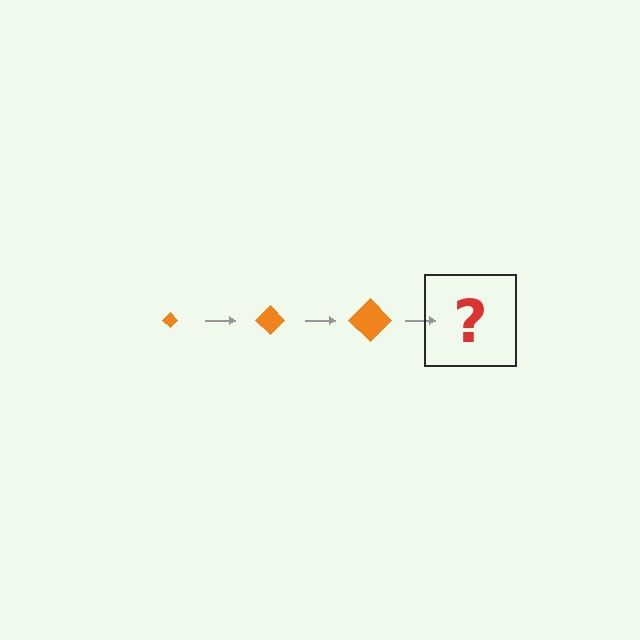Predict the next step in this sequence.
The next step is an orange diamond, larger than the previous one.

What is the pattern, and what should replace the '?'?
The pattern is that the diamond gets progressively larger each step. The '?' should be an orange diamond, larger than the previous one.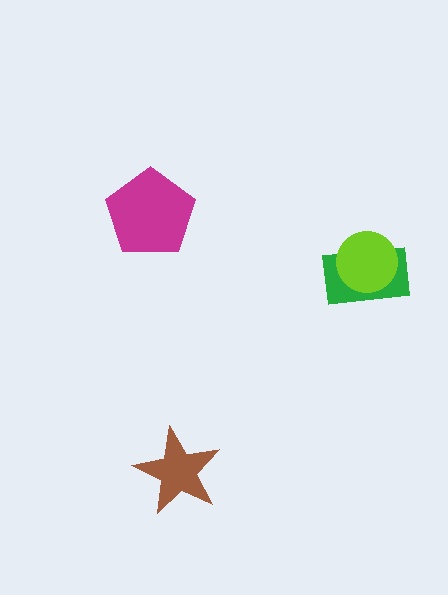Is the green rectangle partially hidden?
Yes, it is partially covered by another shape.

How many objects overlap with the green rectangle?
1 object overlaps with the green rectangle.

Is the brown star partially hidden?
No, no other shape covers it.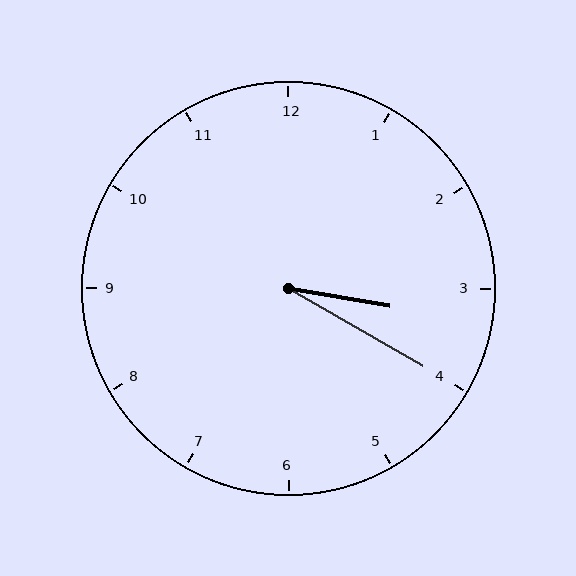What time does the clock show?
3:20.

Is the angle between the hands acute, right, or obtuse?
It is acute.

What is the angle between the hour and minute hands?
Approximately 20 degrees.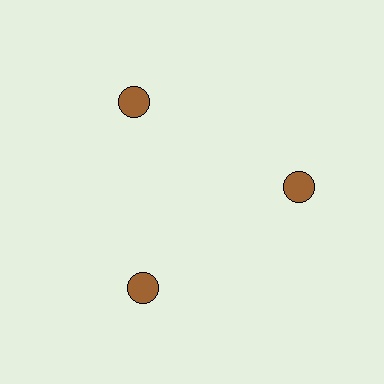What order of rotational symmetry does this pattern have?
This pattern has 3-fold rotational symmetry.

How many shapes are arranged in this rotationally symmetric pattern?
There are 3 shapes, arranged in 3 groups of 1.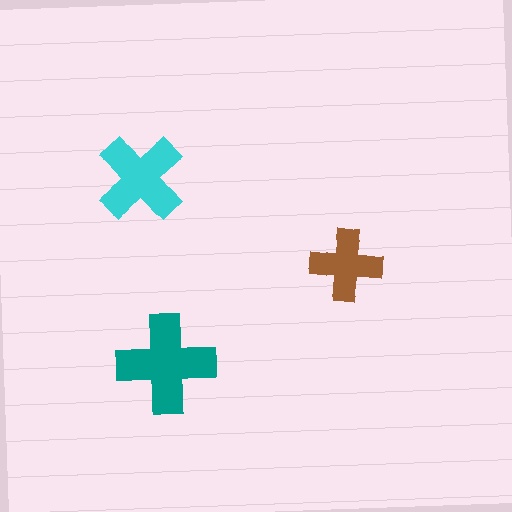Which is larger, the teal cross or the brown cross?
The teal one.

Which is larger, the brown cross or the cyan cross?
The cyan one.